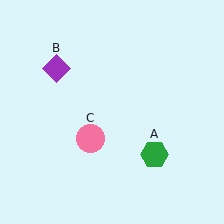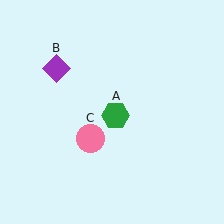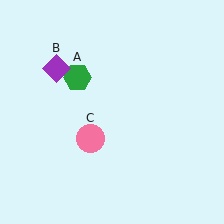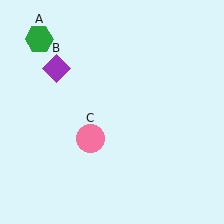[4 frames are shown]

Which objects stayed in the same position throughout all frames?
Purple diamond (object B) and pink circle (object C) remained stationary.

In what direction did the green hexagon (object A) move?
The green hexagon (object A) moved up and to the left.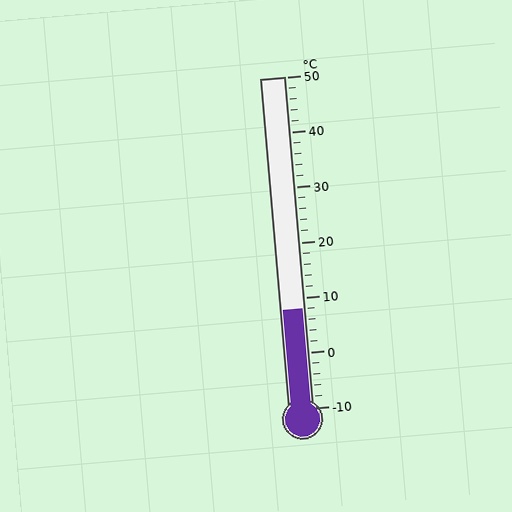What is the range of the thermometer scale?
The thermometer scale ranges from -10°C to 50°C.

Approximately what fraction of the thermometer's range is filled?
The thermometer is filled to approximately 30% of its range.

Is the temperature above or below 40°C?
The temperature is below 40°C.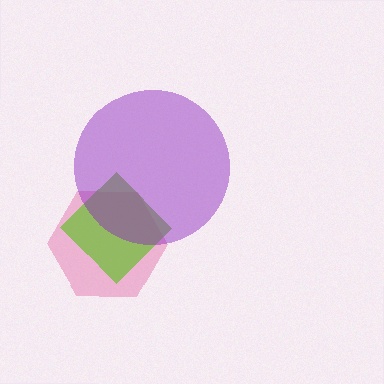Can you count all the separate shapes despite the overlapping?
Yes, there are 3 separate shapes.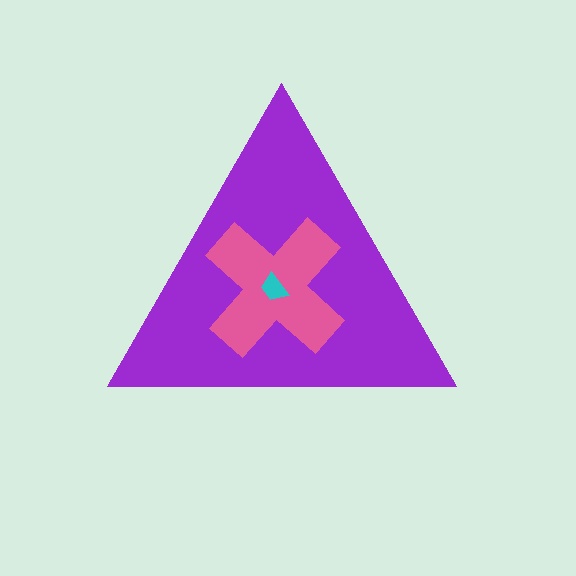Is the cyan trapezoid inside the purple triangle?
Yes.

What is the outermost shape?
The purple triangle.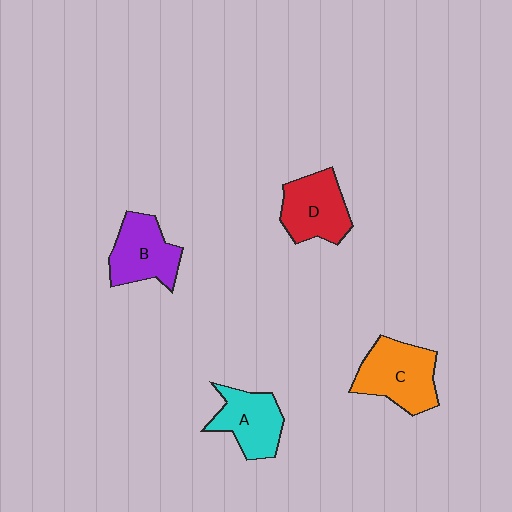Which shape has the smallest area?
Shape A (cyan).